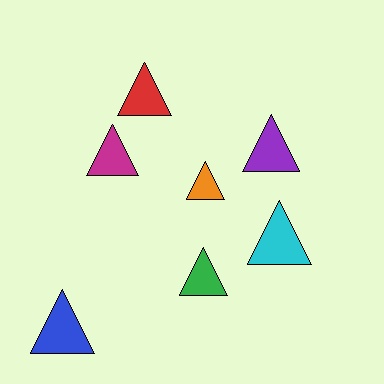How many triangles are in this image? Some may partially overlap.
There are 7 triangles.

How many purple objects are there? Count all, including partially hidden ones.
There is 1 purple object.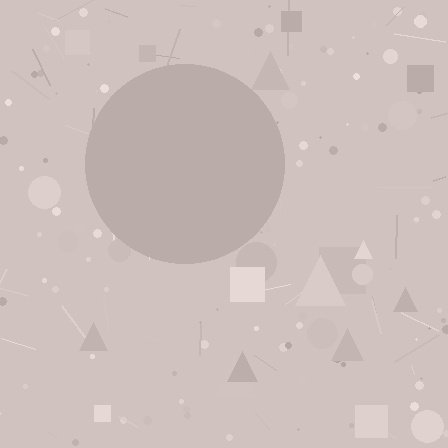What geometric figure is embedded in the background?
A circle is embedded in the background.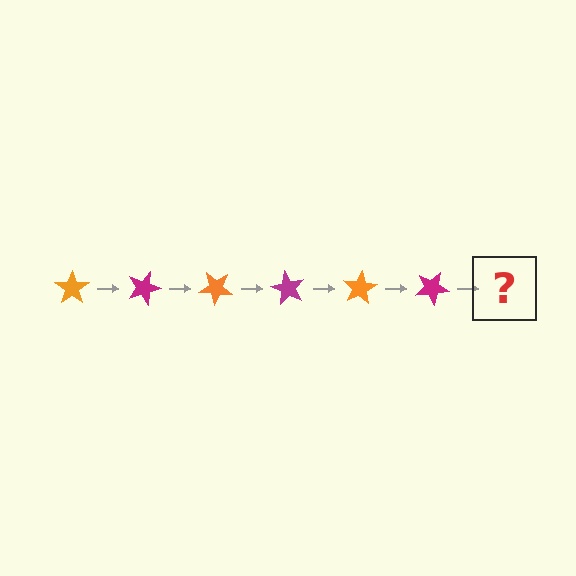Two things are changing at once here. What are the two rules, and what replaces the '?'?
The two rules are that it rotates 20 degrees each step and the color cycles through orange and magenta. The '?' should be an orange star, rotated 120 degrees from the start.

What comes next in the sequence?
The next element should be an orange star, rotated 120 degrees from the start.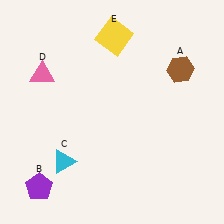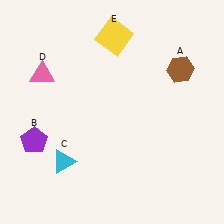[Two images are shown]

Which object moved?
The purple pentagon (B) moved up.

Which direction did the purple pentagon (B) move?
The purple pentagon (B) moved up.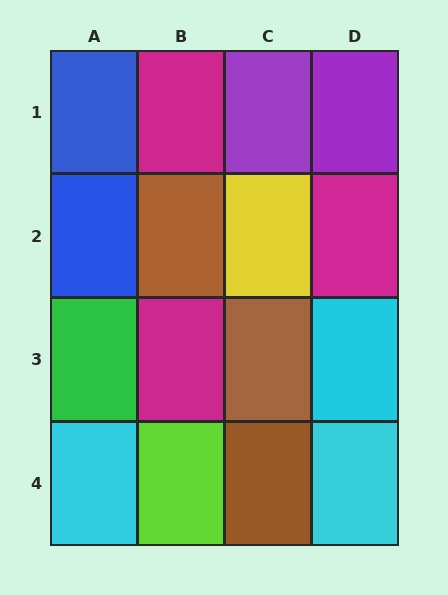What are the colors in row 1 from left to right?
Blue, magenta, purple, purple.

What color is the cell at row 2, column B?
Brown.